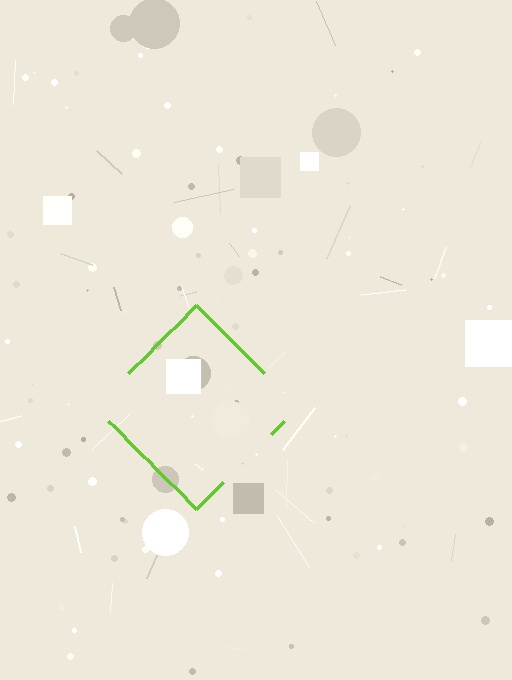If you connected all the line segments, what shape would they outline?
They would outline a diamond.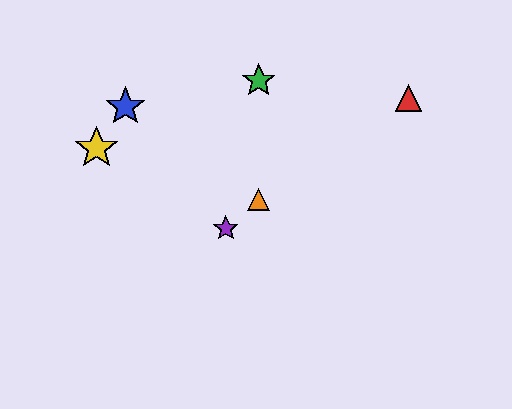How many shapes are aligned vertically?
2 shapes (the green star, the orange triangle) are aligned vertically.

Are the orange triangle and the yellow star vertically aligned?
No, the orange triangle is at x≈259 and the yellow star is at x≈97.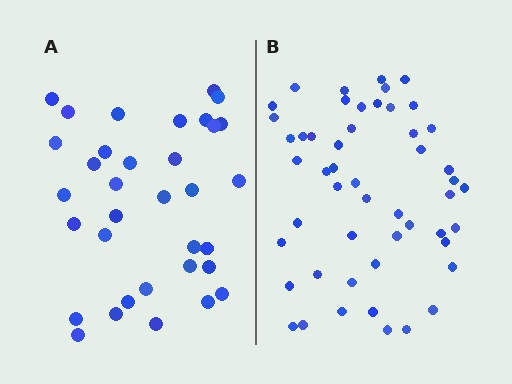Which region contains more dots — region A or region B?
Region B (the right region) has more dots.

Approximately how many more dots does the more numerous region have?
Region B has approximately 15 more dots than region A.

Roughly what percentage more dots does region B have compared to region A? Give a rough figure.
About 50% more.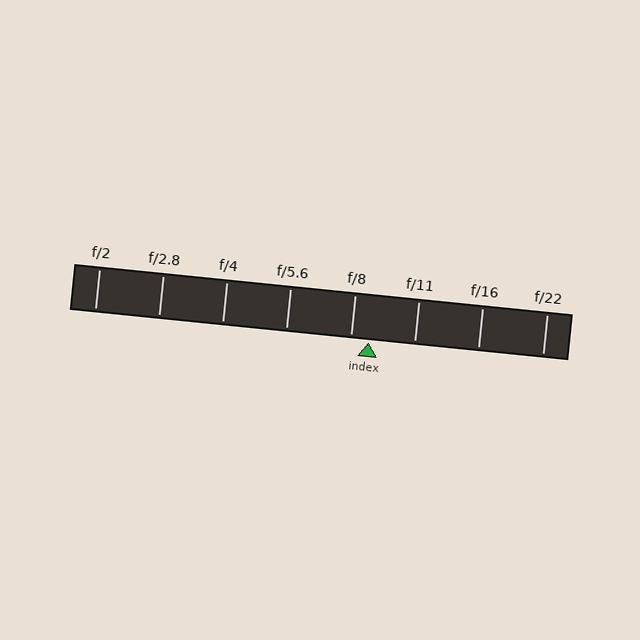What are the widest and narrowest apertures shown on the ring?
The widest aperture shown is f/2 and the narrowest is f/22.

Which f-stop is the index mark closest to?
The index mark is closest to f/8.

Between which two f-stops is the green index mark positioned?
The index mark is between f/8 and f/11.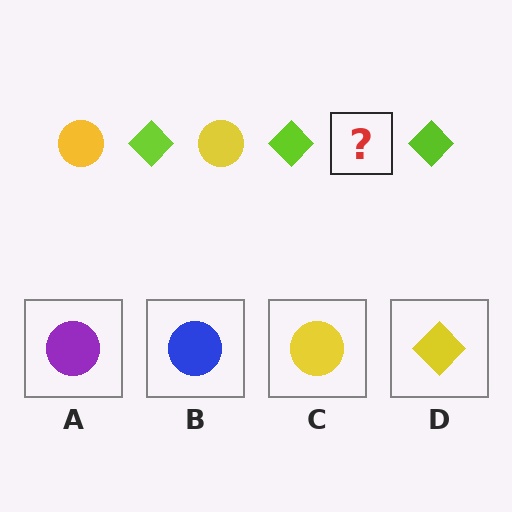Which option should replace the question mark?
Option C.